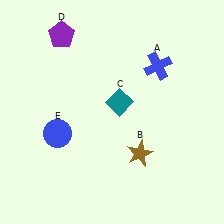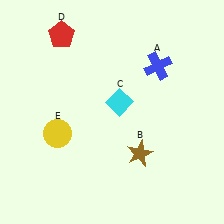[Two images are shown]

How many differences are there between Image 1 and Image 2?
There are 3 differences between the two images.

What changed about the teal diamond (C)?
In Image 1, C is teal. In Image 2, it changed to cyan.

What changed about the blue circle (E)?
In Image 1, E is blue. In Image 2, it changed to yellow.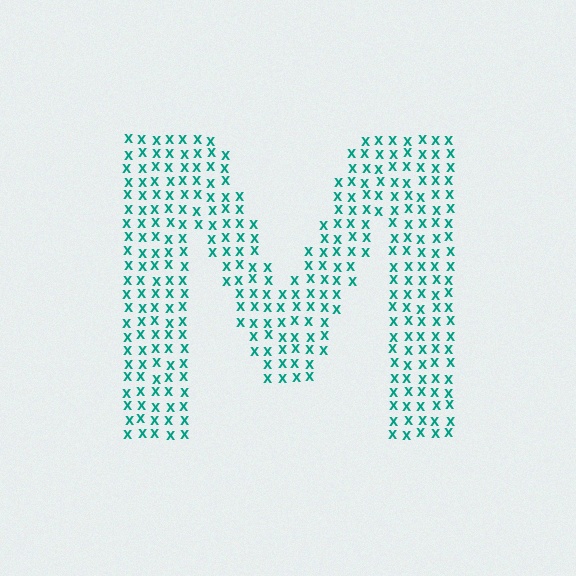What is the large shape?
The large shape is the letter M.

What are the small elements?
The small elements are letter X's.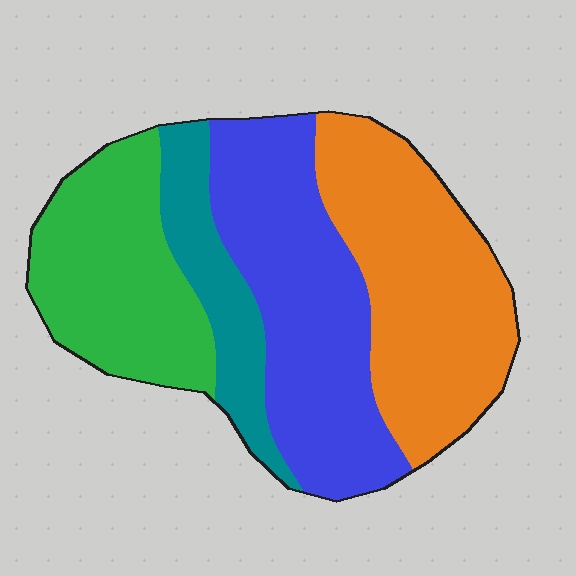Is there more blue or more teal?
Blue.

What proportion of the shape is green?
Green takes up about one quarter (1/4) of the shape.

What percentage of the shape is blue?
Blue takes up about one third (1/3) of the shape.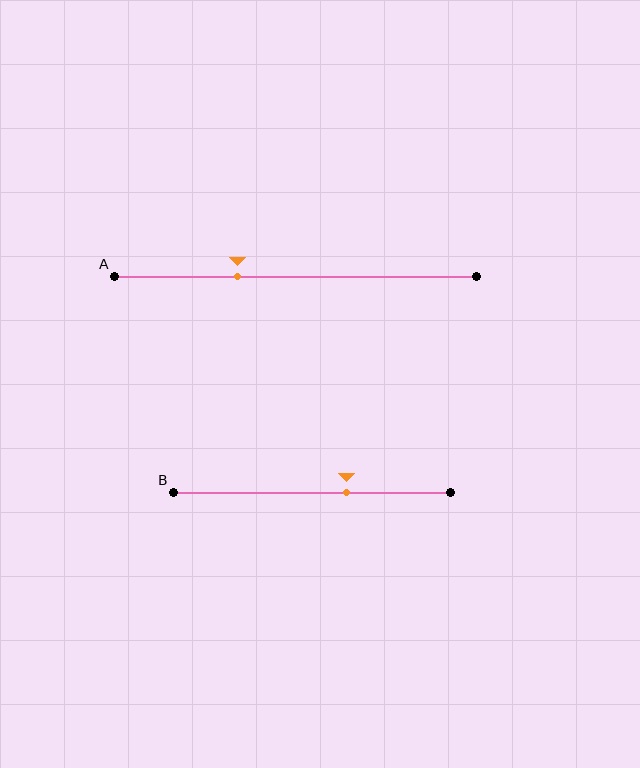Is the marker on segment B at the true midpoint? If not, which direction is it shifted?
No, the marker on segment B is shifted to the right by about 13% of the segment length.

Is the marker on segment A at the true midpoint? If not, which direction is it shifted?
No, the marker on segment A is shifted to the left by about 16% of the segment length.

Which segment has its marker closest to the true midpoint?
Segment B has its marker closest to the true midpoint.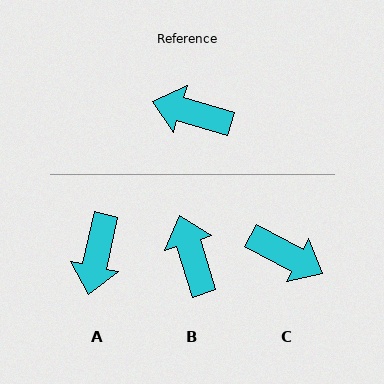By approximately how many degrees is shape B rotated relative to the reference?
Approximately 57 degrees clockwise.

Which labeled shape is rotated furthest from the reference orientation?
C, about 169 degrees away.